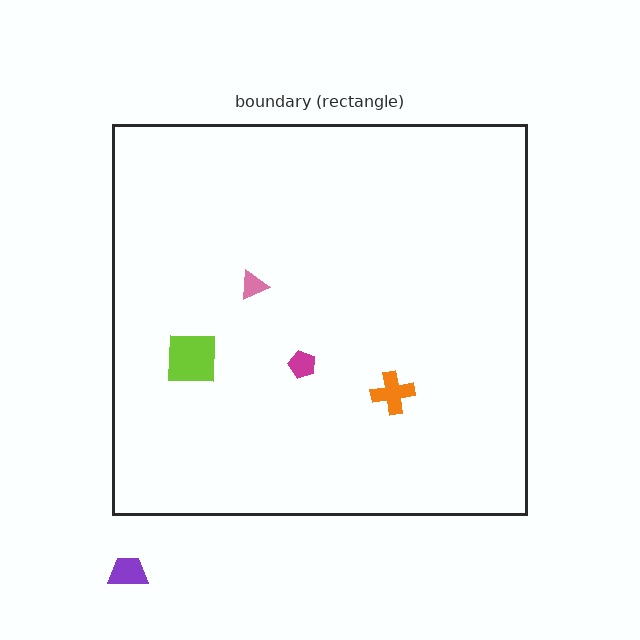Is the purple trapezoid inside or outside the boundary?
Outside.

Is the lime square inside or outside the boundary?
Inside.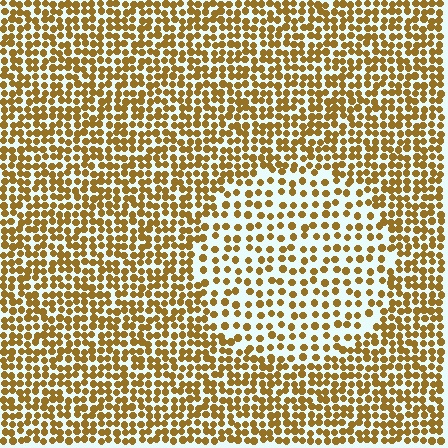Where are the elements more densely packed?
The elements are more densely packed outside the circle boundary.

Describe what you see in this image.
The image contains small brown elements arranged at two different densities. A circle-shaped region is visible where the elements are less densely packed than the surrounding area.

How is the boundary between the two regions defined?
The boundary is defined by a change in element density (approximately 1.9x ratio). All elements are the same color, size, and shape.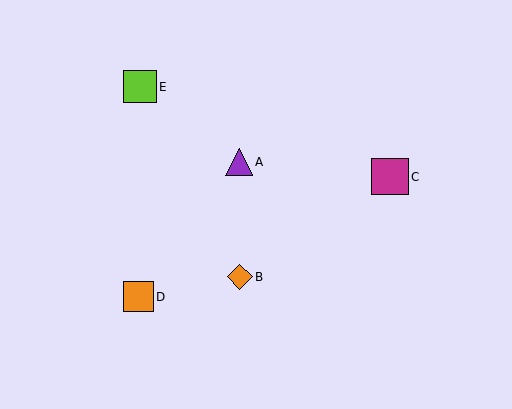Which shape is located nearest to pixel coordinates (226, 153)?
The purple triangle (labeled A) at (239, 162) is nearest to that location.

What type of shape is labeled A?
Shape A is a purple triangle.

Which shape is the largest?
The magenta square (labeled C) is the largest.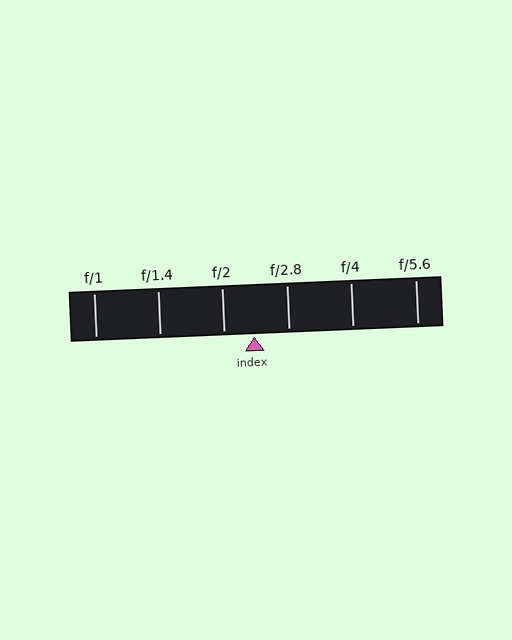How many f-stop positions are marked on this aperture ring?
There are 6 f-stop positions marked.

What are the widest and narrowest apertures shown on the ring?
The widest aperture shown is f/1 and the narrowest is f/5.6.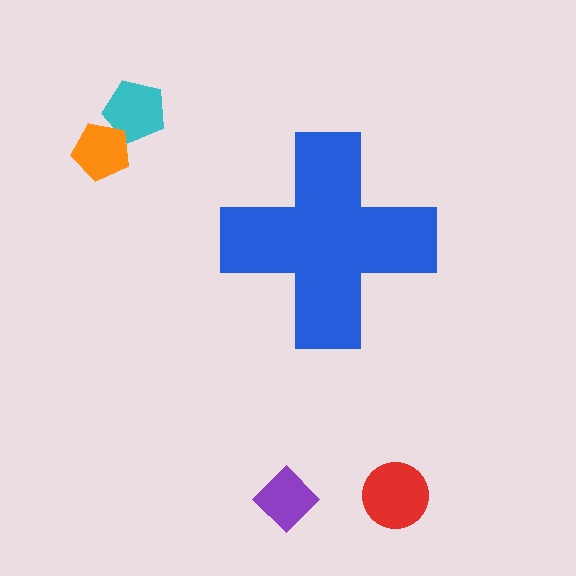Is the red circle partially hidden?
No, the red circle is fully visible.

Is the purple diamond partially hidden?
No, the purple diamond is fully visible.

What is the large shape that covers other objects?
A blue cross.